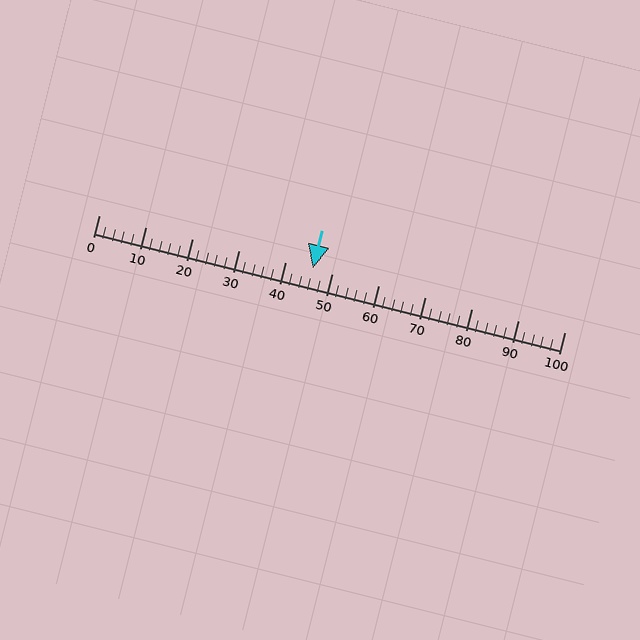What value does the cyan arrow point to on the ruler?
The cyan arrow points to approximately 46.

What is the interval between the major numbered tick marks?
The major tick marks are spaced 10 units apart.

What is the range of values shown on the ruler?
The ruler shows values from 0 to 100.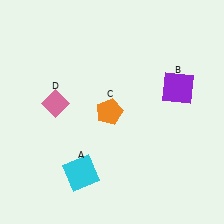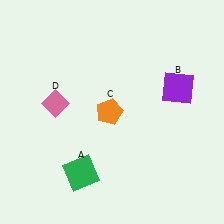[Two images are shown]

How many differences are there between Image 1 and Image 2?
There is 1 difference between the two images.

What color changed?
The square (A) changed from cyan in Image 1 to green in Image 2.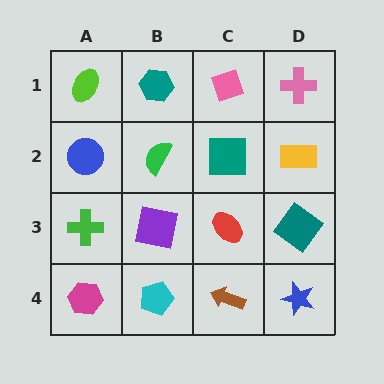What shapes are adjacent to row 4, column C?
A red ellipse (row 3, column C), a cyan pentagon (row 4, column B), a blue star (row 4, column D).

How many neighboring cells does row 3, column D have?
3.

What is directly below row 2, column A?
A green cross.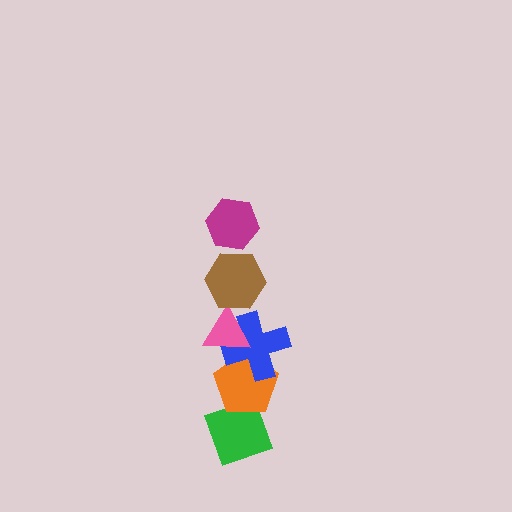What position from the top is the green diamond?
The green diamond is 6th from the top.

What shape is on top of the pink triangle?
The brown hexagon is on top of the pink triangle.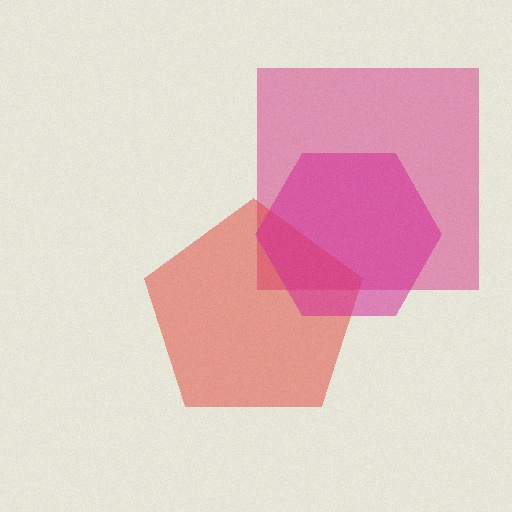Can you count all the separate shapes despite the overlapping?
Yes, there are 3 separate shapes.